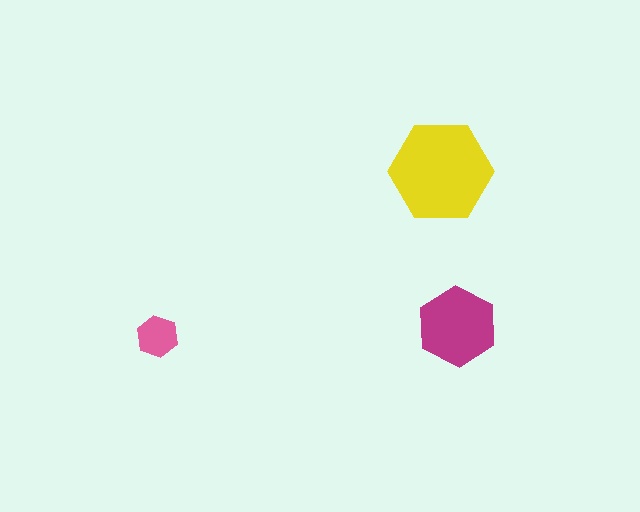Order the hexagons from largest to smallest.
the yellow one, the magenta one, the pink one.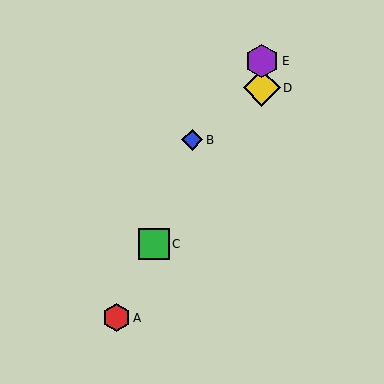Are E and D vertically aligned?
Yes, both are at x≈262.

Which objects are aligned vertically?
Objects D, E are aligned vertically.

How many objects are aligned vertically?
2 objects (D, E) are aligned vertically.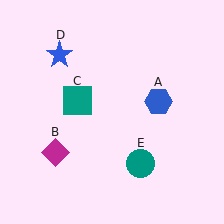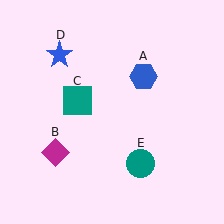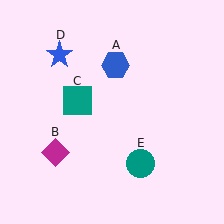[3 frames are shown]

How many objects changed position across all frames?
1 object changed position: blue hexagon (object A).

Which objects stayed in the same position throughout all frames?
Magenta diamond (object B) and teal square (object C) and blue star (object D) and teal circle (object E) remained stationary.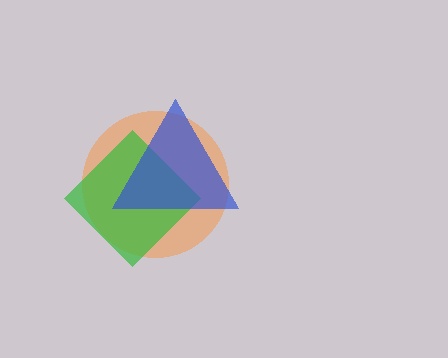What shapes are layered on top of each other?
The layered shapes are: an orange circle, a green diamond, a blue triangle.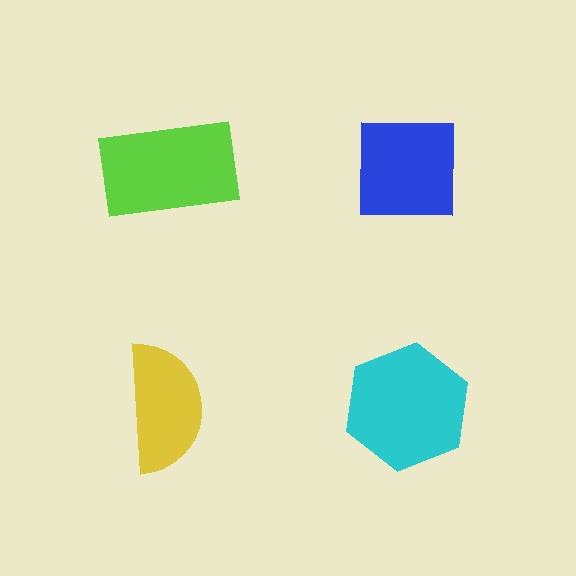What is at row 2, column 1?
A yellow semicircle.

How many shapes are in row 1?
2 shapes.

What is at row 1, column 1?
A lime rectangle.